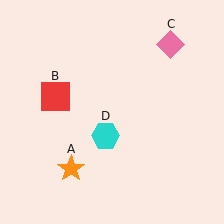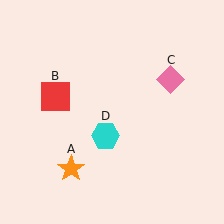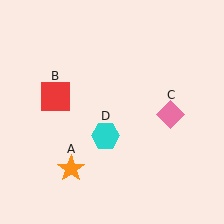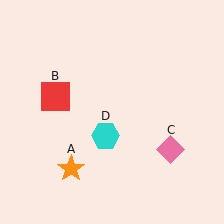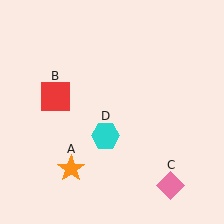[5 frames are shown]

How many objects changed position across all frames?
1 object changed position: pink diamond (object C).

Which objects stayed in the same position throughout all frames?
Orange star (object A) and red square (object B) and cyan hexagon (object D) remained stationary.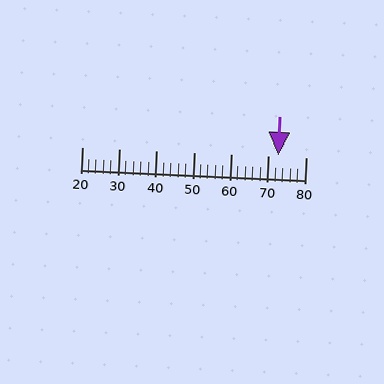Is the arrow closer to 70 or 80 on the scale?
The arrow is closer to 70.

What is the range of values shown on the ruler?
The ruler shows values from 20 to 80.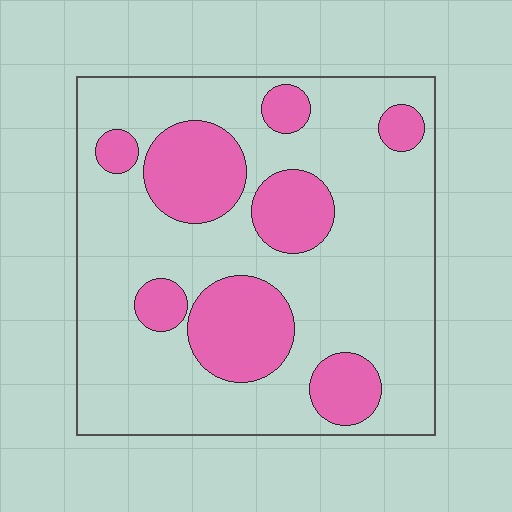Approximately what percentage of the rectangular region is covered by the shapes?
Approximately 25%.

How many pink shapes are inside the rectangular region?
8.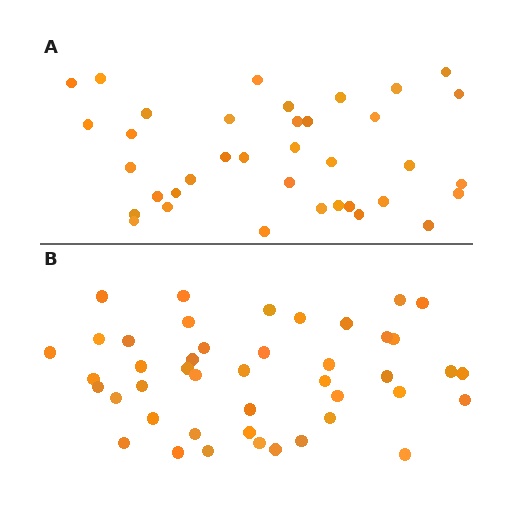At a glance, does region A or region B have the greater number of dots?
Region B (the bottom region) has more dots.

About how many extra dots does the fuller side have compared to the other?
Region B has roughly 8 or so more dots than region A.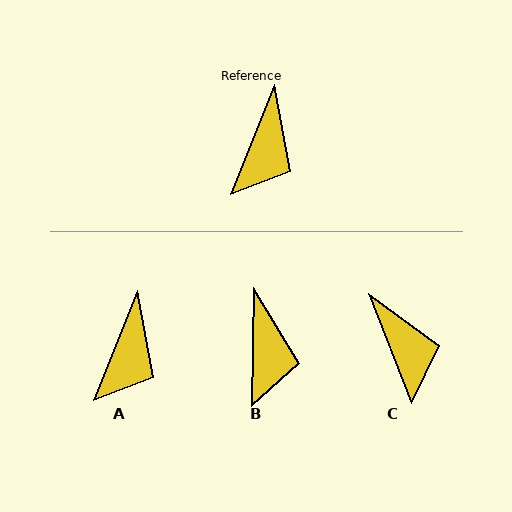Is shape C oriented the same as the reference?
No, it is off by about 43 degrees.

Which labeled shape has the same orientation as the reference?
A.